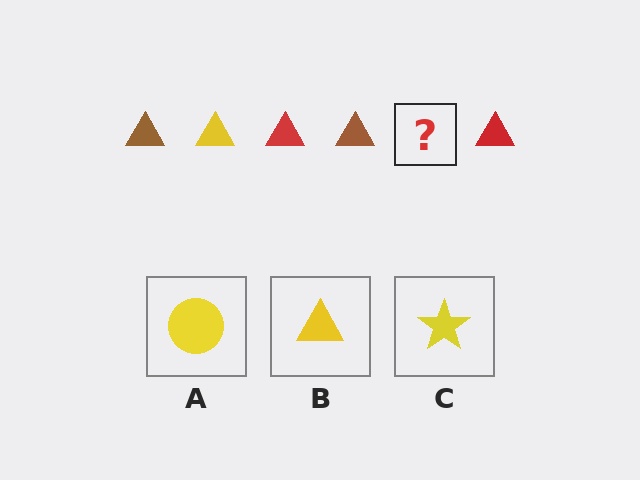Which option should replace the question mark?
Option B.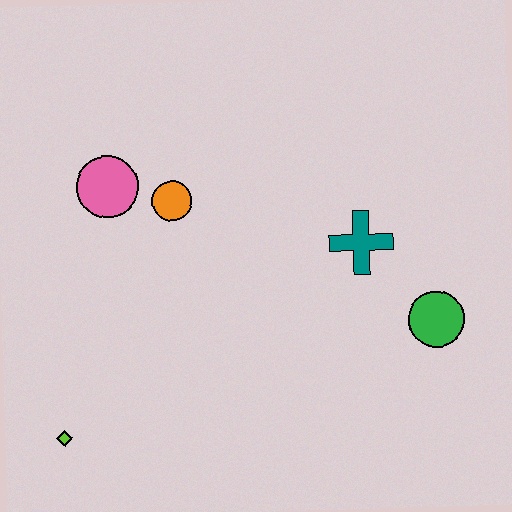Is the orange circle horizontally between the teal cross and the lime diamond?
Yes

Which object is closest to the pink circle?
The orange circle is closest to the pink circle.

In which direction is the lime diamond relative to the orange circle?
The lime diamond is below the orange circle.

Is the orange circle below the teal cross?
No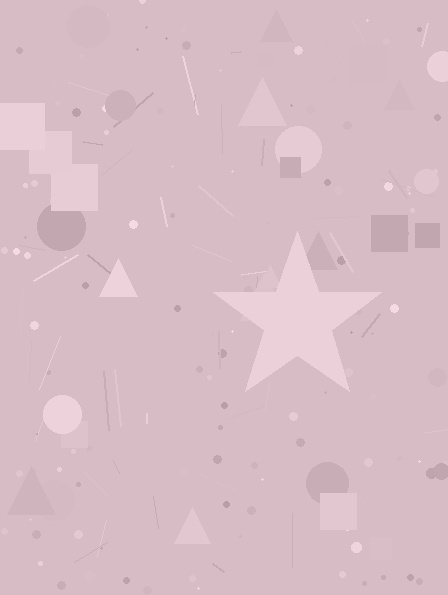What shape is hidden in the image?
A star is hidden in the image.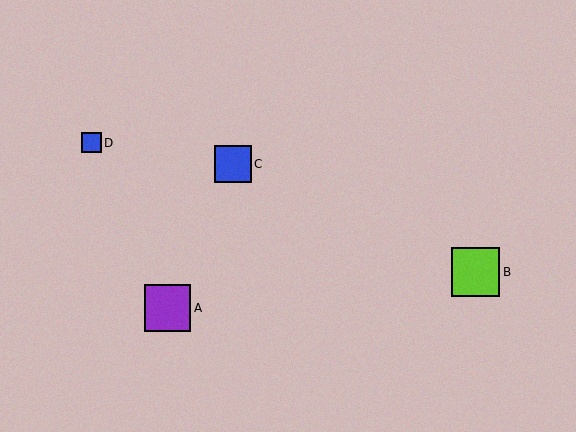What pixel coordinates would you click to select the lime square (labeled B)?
Click at (476, 272) to select the lime square B.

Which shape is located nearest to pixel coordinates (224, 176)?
The blue square (labeled C) at (233, 164) is nearest to that location.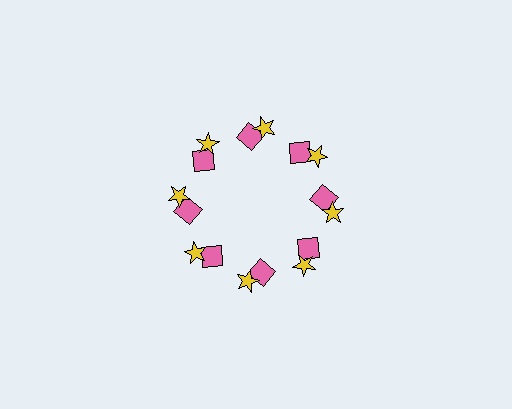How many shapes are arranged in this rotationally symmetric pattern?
There are 16 shapes, arranged in 8 groups of 2.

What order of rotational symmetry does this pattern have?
This pattern has 8-fold rotational symmetry.